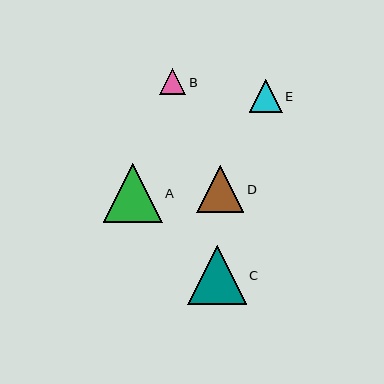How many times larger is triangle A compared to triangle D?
Triangle A is approximately 1.3 times the size of triangle D.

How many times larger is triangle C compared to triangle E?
Triangle C is approximately 1.8 times the size of triangle E.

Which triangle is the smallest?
Triangle B is the smallest with a size of approximately 26 pixels.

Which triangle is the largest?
Triangle A is the largest with a size of approximately 59 pixels.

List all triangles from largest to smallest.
From largest to smallest: A, C, D, E, B.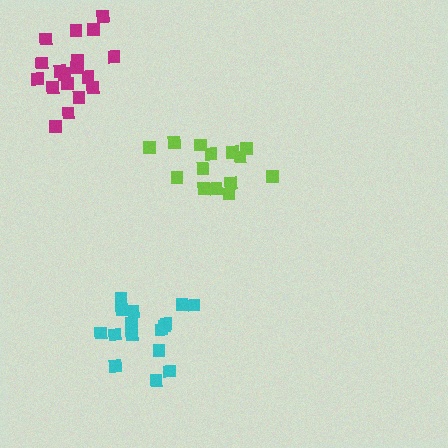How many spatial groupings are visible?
There are 3 spatial groupings.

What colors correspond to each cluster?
The clusters are colored: lime, cyan, magenta.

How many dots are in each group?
Group 1: 14 dots, Group 2: 16 dots, Group 3: 18 dots (48 total).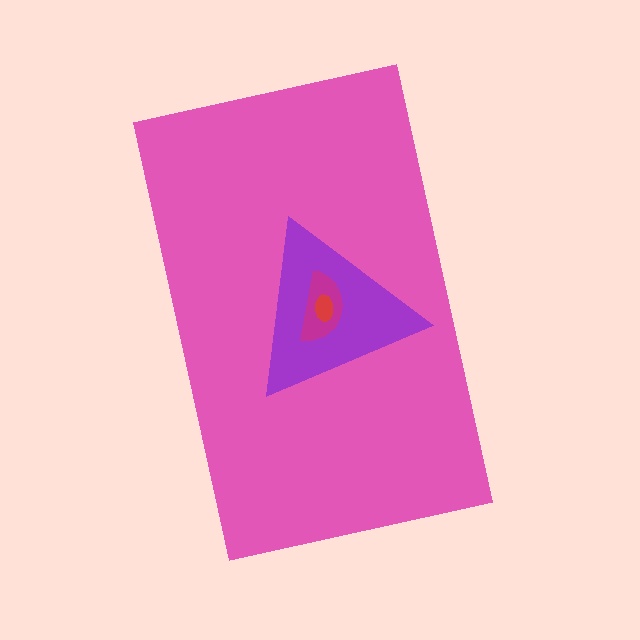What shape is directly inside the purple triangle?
The magenta semicircle.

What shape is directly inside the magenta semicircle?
The red ellipse.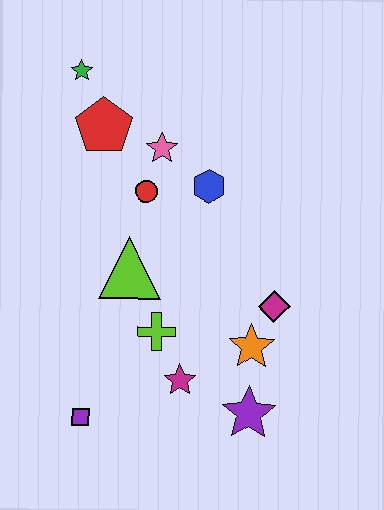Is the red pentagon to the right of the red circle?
No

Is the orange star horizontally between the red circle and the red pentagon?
No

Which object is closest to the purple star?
The orange star is closest to the purple star.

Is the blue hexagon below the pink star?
Yes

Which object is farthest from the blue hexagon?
The purple square is farthest from the blue hexagon.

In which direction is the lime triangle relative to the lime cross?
The lime triangle is above the lime cross.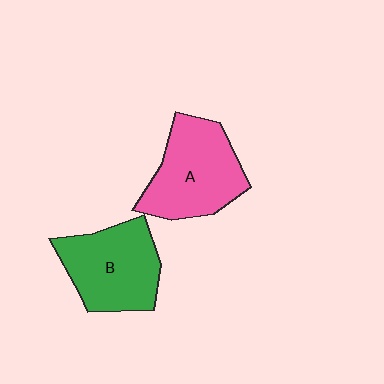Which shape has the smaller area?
Shape B (green).